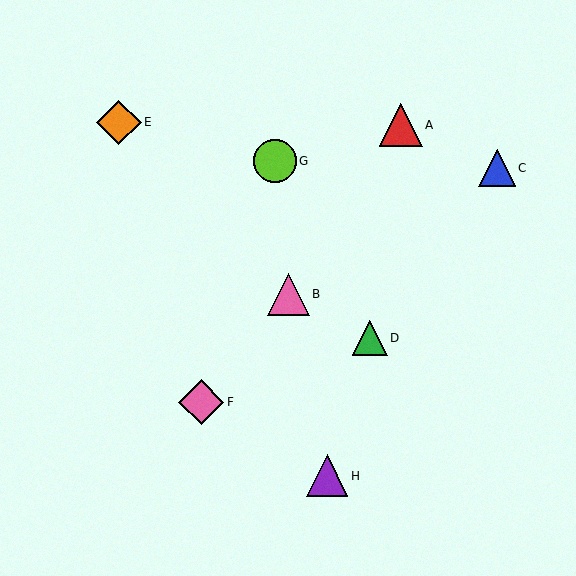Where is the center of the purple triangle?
The center of the purple triangle is at (327, 476).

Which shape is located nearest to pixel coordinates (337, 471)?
The purple triangle (labeled H) at (327, 476) is nearest to that location.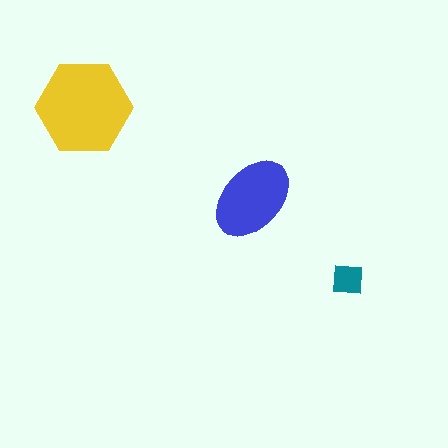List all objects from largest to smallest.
The yellow hexagon, the blue ellipse, the teal square.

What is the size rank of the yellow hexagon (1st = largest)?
1st.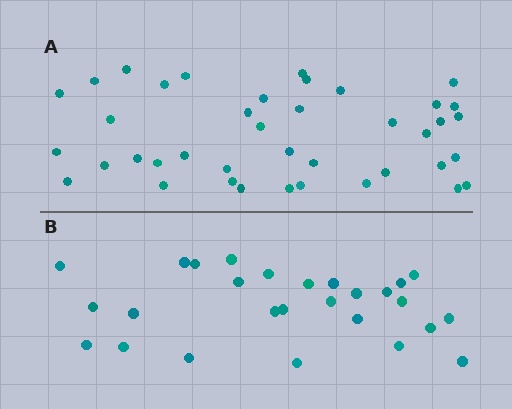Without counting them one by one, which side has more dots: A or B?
Region A (the top region) has more dots.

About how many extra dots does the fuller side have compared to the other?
Region A has approximately 15 more dots than region B.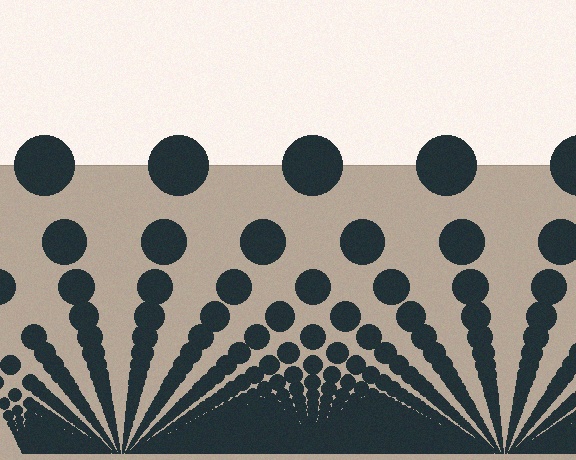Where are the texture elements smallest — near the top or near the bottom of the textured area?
Near the bottom.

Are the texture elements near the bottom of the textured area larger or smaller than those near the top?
Smaller. The gradient is inverted — elements near the bottom are smaller and denser.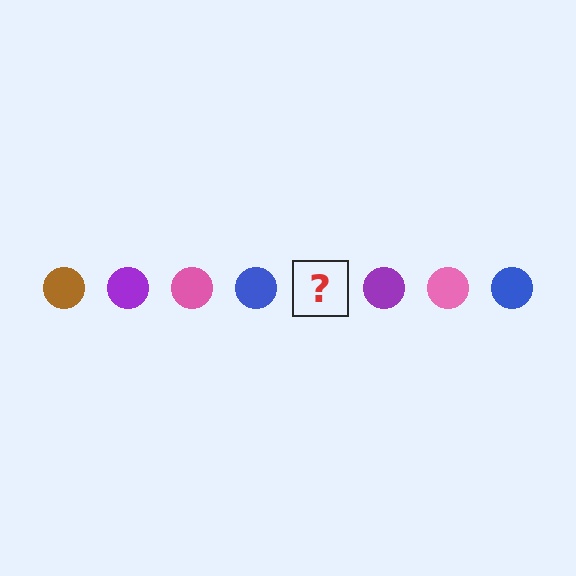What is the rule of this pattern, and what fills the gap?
The rule is that the pattern cycles through brown, purple, pink, blue circles. The gap should be filled with a brown circle.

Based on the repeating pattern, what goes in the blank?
The blank should be a brown circle.